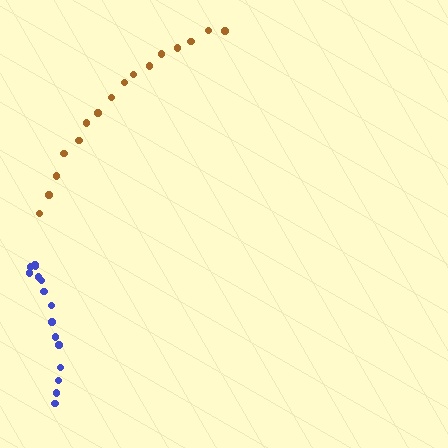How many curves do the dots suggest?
There are 2 distinct paths.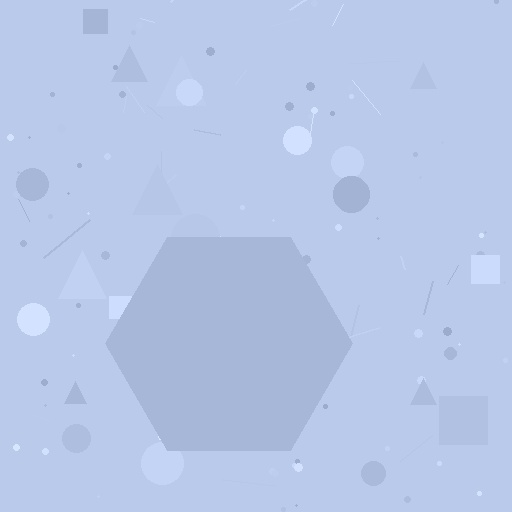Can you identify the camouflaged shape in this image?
The camouflaged shape is a hexagon.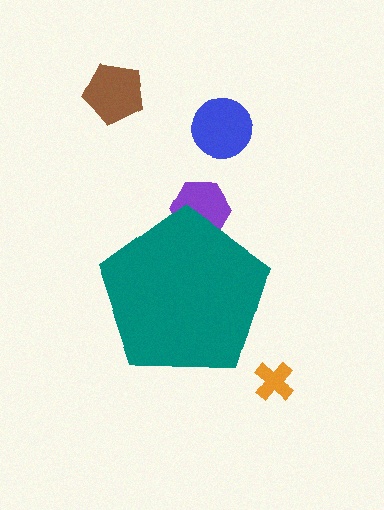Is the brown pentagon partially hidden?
No, the brown pentagon is fully visible.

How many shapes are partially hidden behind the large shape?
1 shape is partially hidden.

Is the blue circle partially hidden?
No, the blue circle is fully visible.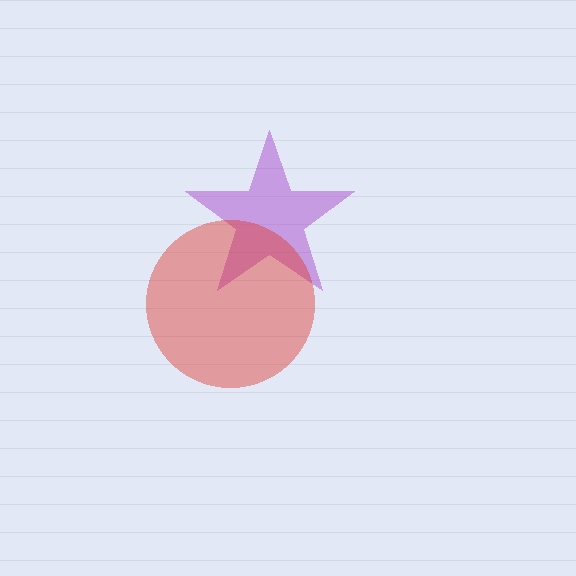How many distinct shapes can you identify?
There are 2 distinct shapes: a purple star, a red circle.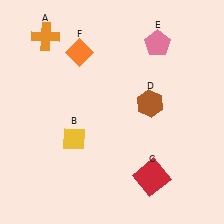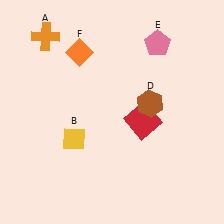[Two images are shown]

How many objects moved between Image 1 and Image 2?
1 object moved between the two images.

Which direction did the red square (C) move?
The red square (C) moved up.